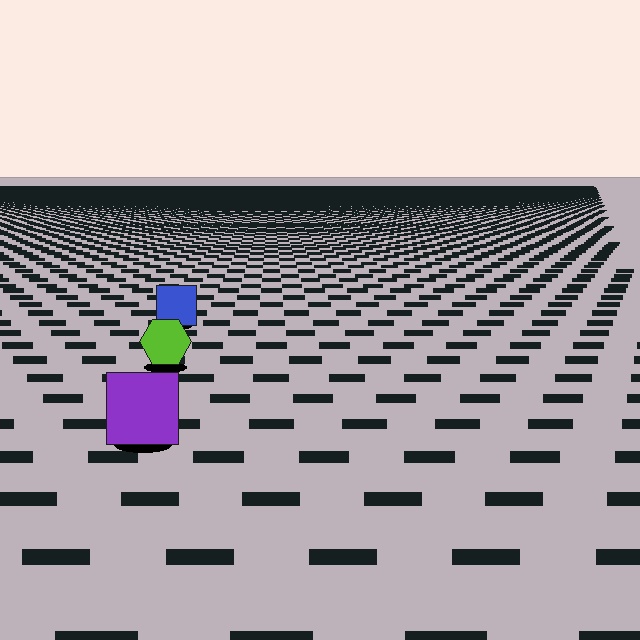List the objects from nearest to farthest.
From nearest to farthest: the purple square, the lime hexagon, the blue square.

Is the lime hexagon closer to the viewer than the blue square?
Yes. The lime hexagon is closer — you can tell from the texture gradient: the ground texture is coarser near it.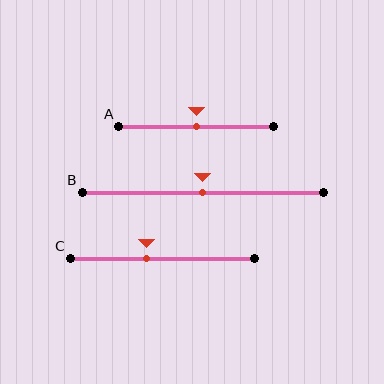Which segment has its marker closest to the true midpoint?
Segment A has its marker closest to the true midpoint.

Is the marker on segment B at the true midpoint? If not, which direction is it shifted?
Yes, the marker on segment B is at the true midpoint.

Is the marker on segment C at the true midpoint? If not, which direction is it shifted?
No, the marker on segment C is shifted to the left by about 9% of the segment length.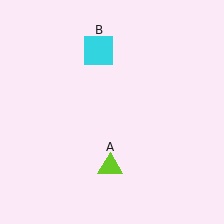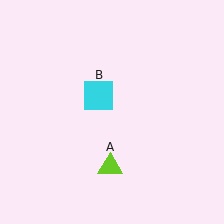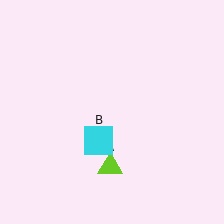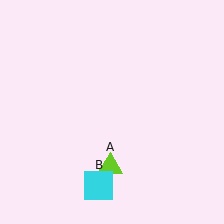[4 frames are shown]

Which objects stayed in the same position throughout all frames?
Lime triangle (object A) remained stationary.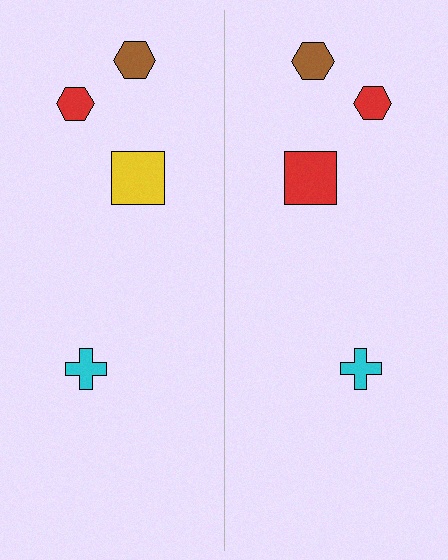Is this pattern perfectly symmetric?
No, the pattern is not perfectly symmetric. The red square on the right side breaks the symmetry — its mirror counterpart is yellow.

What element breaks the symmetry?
The red square on the right side breaks the symmetry — its mirror counterpart is yellow.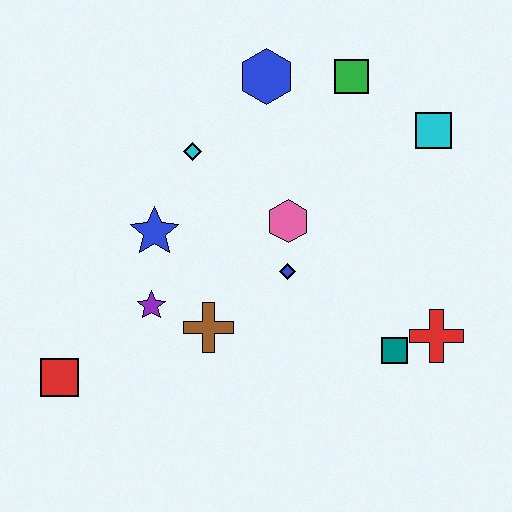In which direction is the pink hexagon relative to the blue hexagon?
The pink hexagon is below the blue hexagon.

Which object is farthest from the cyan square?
The red square is farthest from the cyan square.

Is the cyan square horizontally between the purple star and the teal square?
No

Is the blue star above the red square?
Yes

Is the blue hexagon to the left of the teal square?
Yes